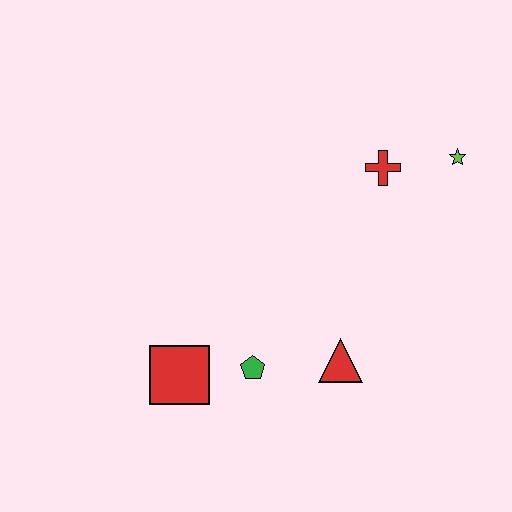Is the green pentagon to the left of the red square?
No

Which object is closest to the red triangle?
The green pentagon is closest to the red triangle.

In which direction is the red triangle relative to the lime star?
The red triangle is below the lime star.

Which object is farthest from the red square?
The lime star is farthest from the red square.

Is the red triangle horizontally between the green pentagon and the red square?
No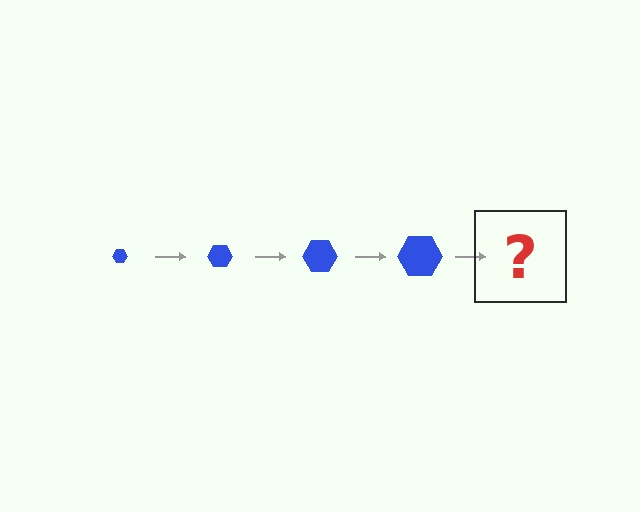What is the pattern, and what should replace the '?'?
The pattern is that the hexagon gets progressively larger each step. The '?' should be a blue hexagon, larger than the previous one.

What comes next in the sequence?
The next element should be a blue hexagon, larger than the previous one.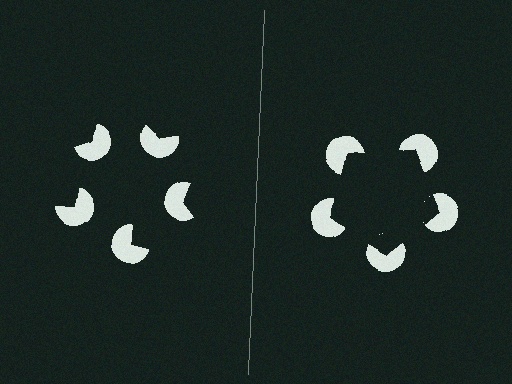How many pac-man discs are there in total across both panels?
10 — 5 on each side.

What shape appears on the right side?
An illusory pentagon.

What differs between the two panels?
The pac-man discs are positioned identically on both sides; only the wedge orientations differ. On the right they align to a pentagon; on the left they are misaligned.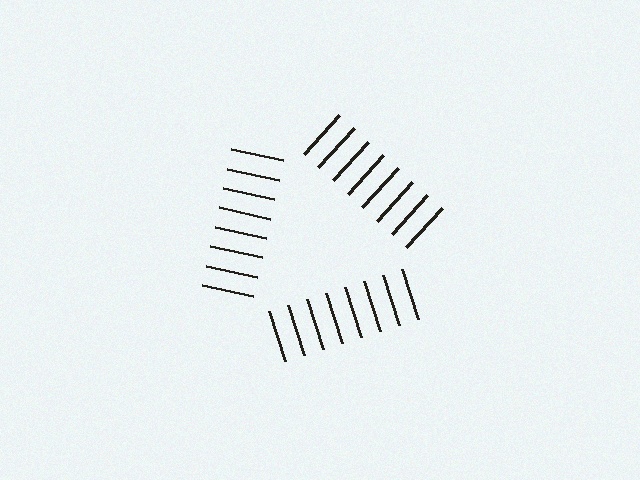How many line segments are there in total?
24 — 8 along each of the 3 edges.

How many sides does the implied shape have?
3 sides — the line-ends trace a triangle.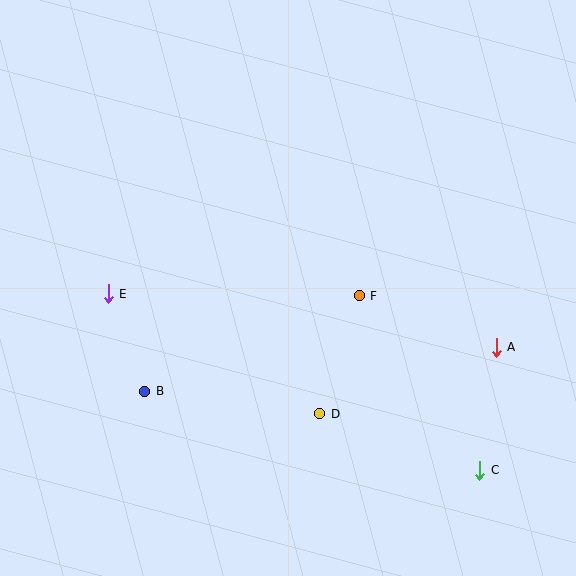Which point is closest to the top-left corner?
Point E is closest to the top-left corner.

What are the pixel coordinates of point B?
Point B is at (145, 391).